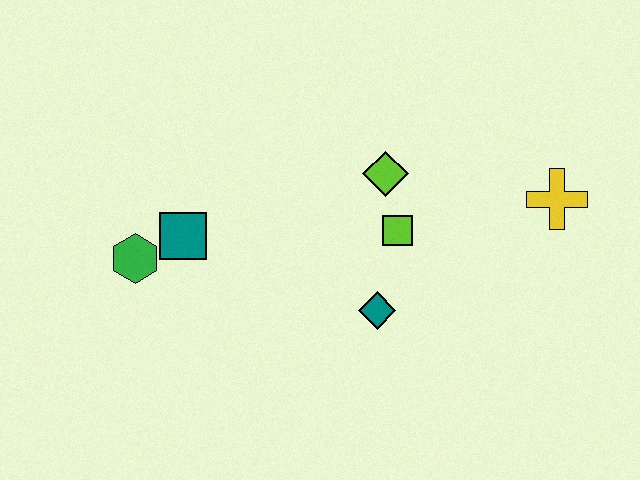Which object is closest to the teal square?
The green hexagon is closest to the teal square.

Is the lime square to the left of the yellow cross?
Yes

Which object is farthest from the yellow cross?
The green hexagon is farthest from the yellow cross.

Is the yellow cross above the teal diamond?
Yes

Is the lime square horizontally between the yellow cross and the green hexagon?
Yes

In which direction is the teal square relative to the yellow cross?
The teal square is to the left of the yellow cross.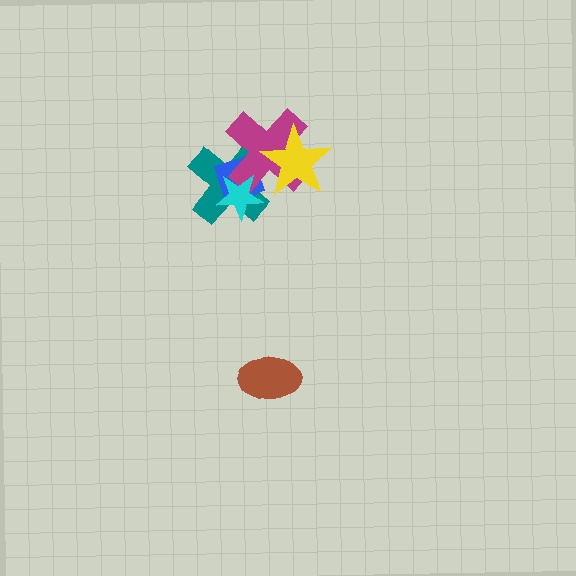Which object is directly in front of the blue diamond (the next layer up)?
The magenta cross is directly in front of the blue diamond.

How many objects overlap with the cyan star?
3 objects overlap with the cyan star.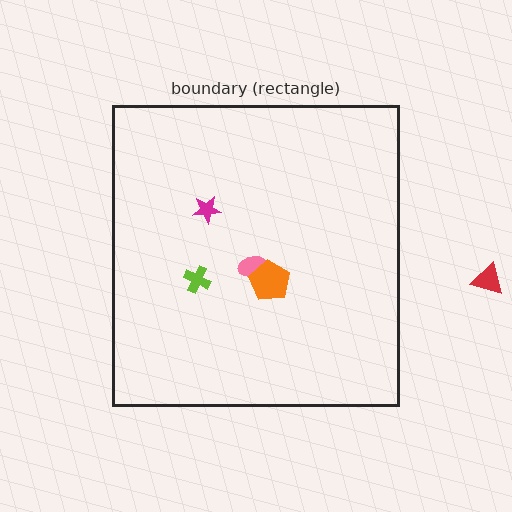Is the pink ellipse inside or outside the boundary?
Inside.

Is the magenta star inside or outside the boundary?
Inside.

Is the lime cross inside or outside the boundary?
Inside.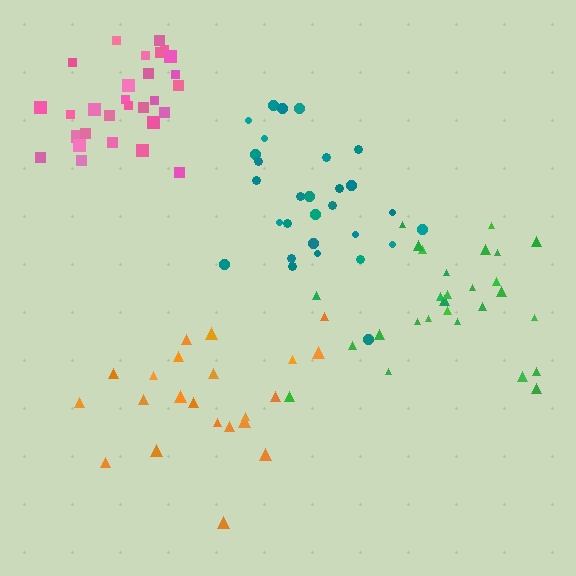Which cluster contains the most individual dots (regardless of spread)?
Teal (29).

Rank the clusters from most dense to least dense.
pink, teal, orange, green.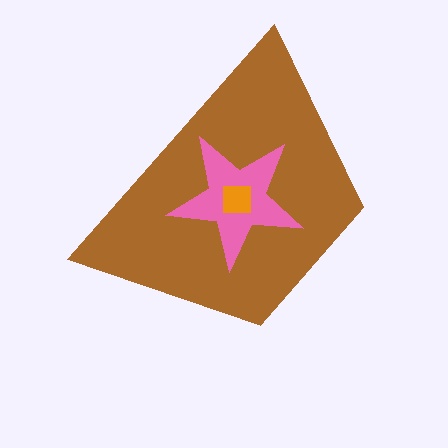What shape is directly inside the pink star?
The orange square.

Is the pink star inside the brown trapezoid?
Yes.